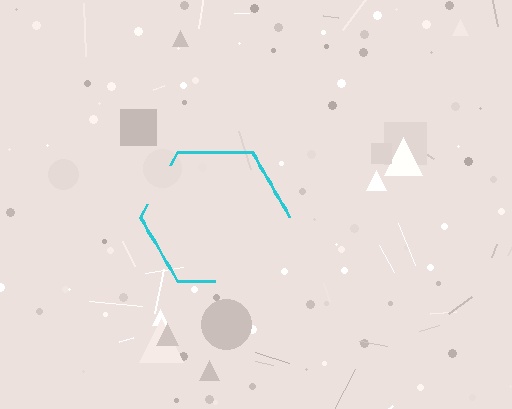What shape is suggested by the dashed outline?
The dashed outline suggests a hexagon.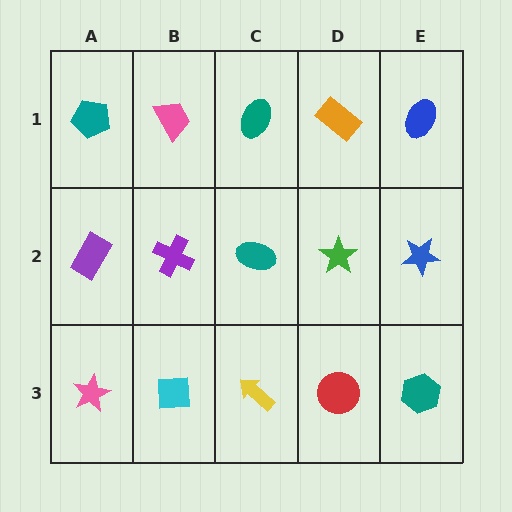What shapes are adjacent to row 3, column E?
A blue star (row 2, column E), a red circle (row 3, column D).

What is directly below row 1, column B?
A purple cross.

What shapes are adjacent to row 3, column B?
A purple cross (row 2, column B), a pink star (row 3, column A), a yellow arrow (row 3, column C).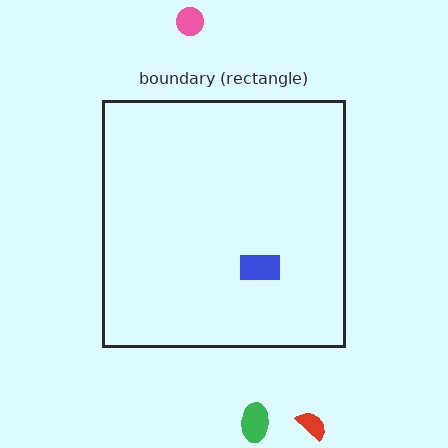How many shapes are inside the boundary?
1 inside, 3 outside.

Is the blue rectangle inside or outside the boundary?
Inside.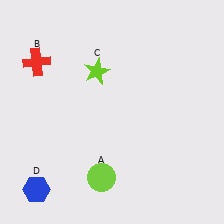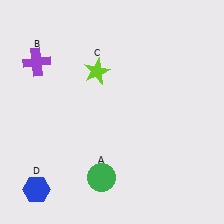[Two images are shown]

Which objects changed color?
A changed from lime to green. B changed from red to purple.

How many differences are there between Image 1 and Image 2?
There are 2 differences between the two images.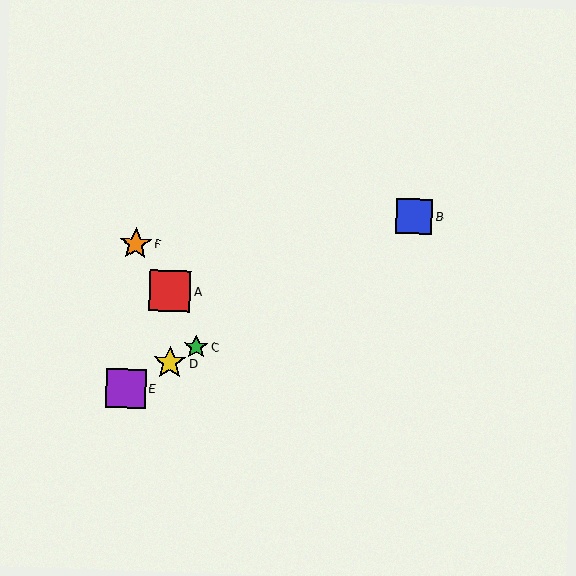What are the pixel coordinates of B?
Object B is at (414, 216).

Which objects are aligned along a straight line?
Objects B, C, D, E are aligned along a straight line.